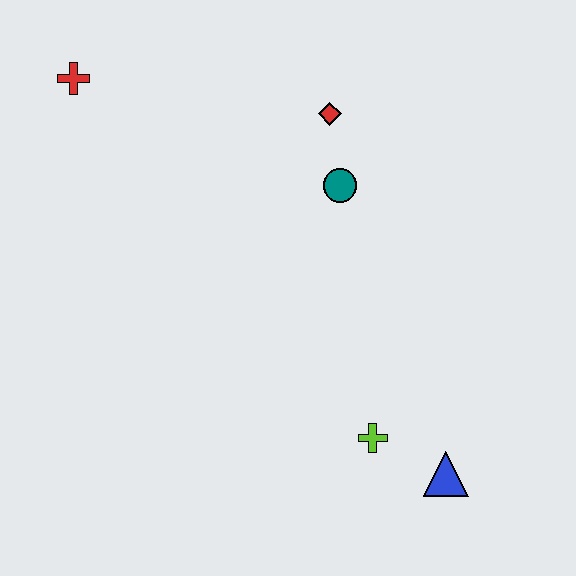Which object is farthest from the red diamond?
The blue triangle is farthest from the red diamond.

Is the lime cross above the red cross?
No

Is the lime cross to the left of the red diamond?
No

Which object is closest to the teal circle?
The red diamond is closest to the teal circle.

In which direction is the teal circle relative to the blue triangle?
The teal circle is above the blue triangle.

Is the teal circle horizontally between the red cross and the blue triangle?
Yes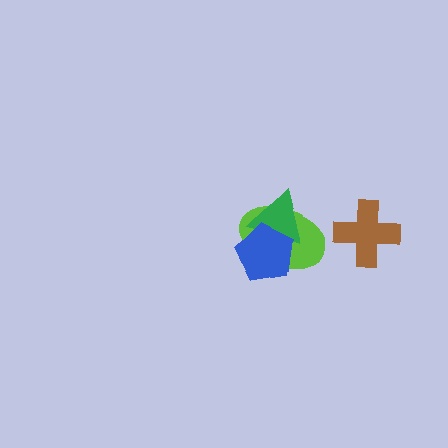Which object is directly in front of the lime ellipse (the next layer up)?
The green triangle is directly in front of the lime ellipse.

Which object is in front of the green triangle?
The blue pentagon is in front of the green triangle.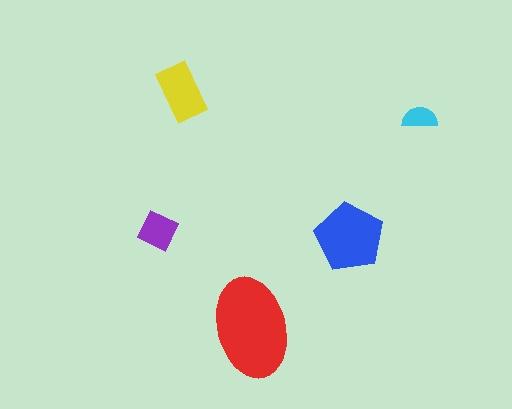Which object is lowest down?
The red ellipse is bottommost.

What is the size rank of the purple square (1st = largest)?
4th.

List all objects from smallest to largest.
The cyan semicircle, the purple square, the yellow rectangle, the blue pentagon, the red ellipse.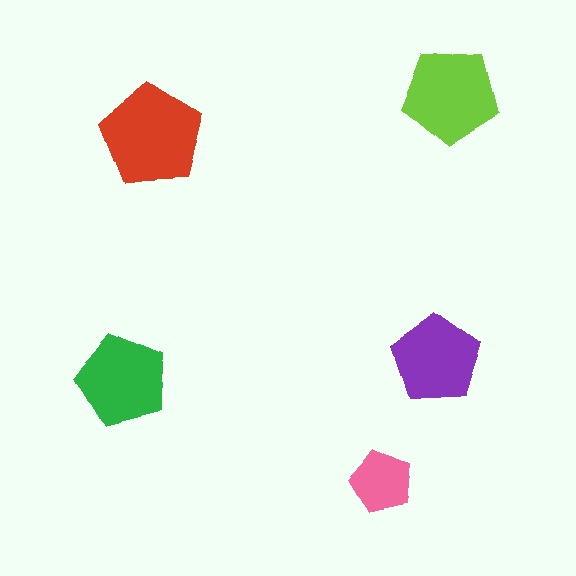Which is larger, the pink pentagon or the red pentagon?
The red one.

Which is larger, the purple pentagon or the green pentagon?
The green one.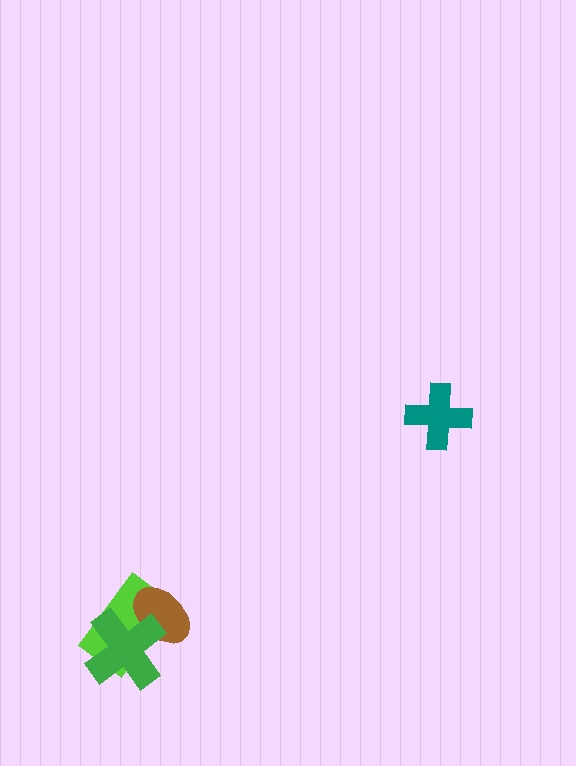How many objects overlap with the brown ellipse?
2 objects overlap with the brown ellipse.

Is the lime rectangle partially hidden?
Yes, it is partially covered by another shape.